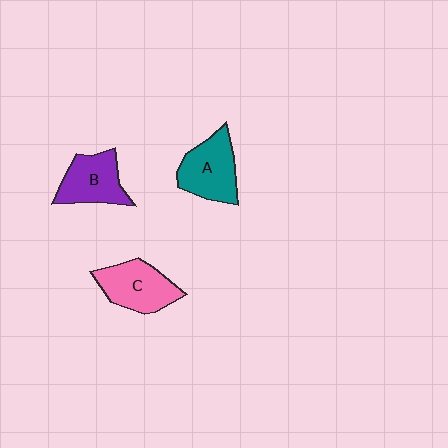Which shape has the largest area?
Shape A (teal).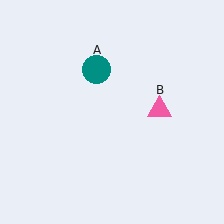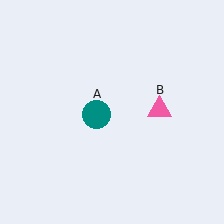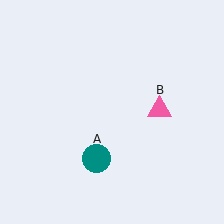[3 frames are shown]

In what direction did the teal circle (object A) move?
The teal circle (object A) moved down.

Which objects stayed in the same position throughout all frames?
Pink triangle (object B) remained stationary.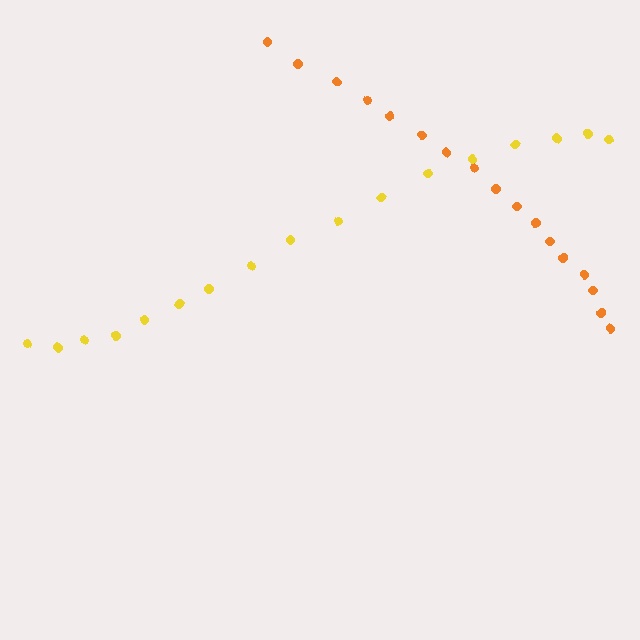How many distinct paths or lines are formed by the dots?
There are 2 distinct paths.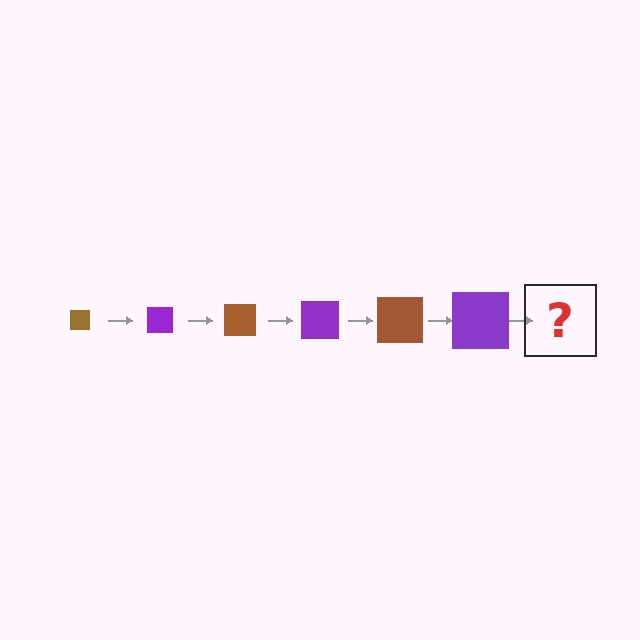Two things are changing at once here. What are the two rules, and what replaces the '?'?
The two rules are that the square grows larger each step and the color cycles through brown and purple. The '?' should be a brown square, larger than the previous one.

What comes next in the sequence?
The next element should be a brown square, larger than the previous one.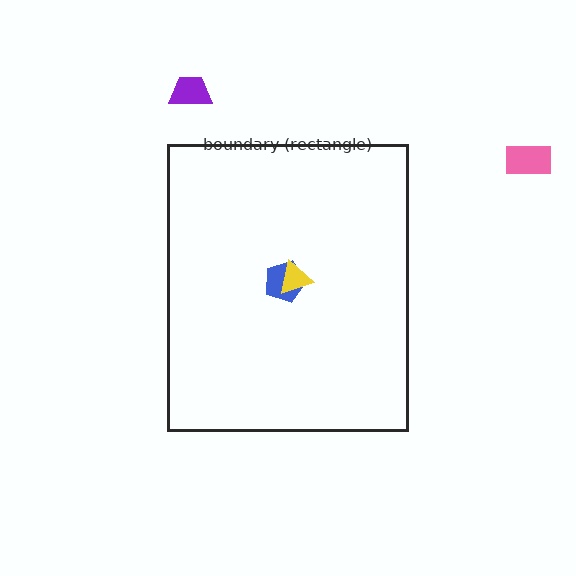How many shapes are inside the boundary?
2 inside, 2 outside.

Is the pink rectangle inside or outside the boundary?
Outside.